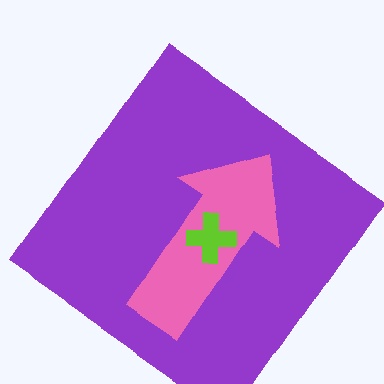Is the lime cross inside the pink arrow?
Yes.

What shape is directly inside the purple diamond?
The pink arrow.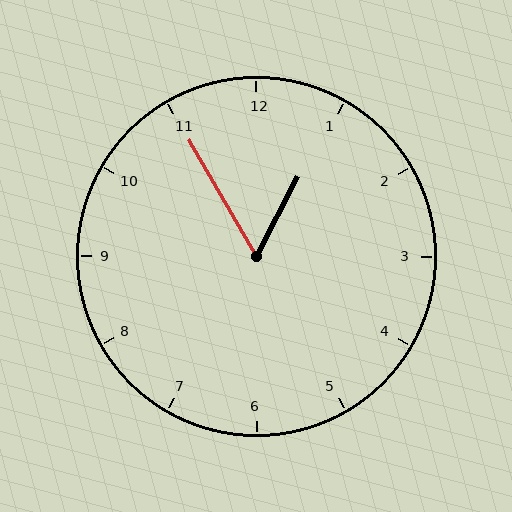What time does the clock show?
12:55.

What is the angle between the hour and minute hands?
Approximately 58 degrees.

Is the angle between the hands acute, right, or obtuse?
It is acute.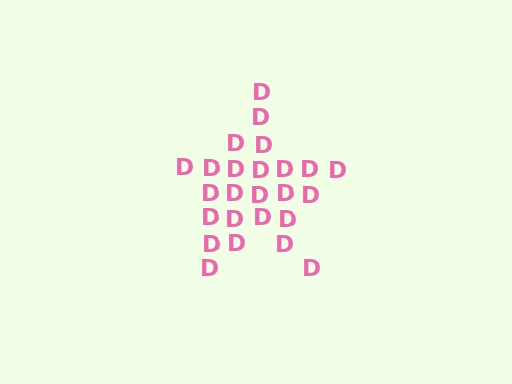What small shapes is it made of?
It is made of small letter D's.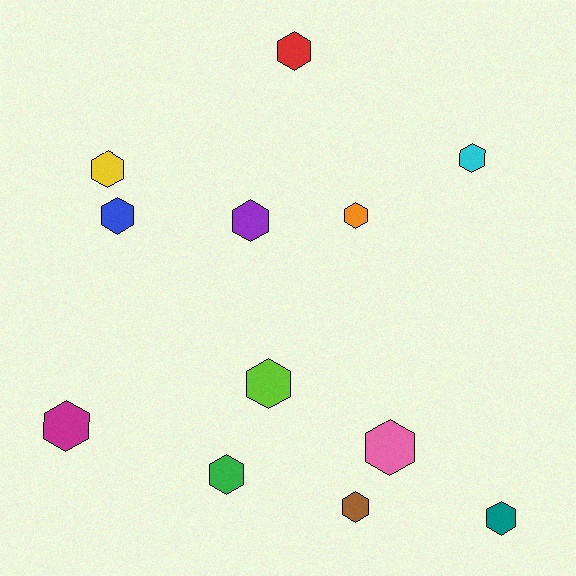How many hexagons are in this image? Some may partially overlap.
There are 12 hexagons.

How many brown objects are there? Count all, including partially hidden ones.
There is 1 brown object.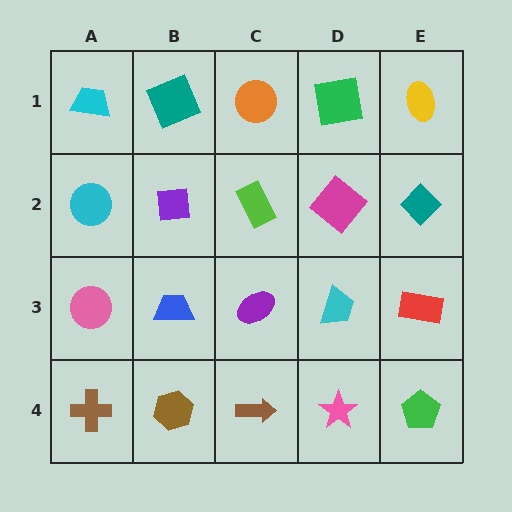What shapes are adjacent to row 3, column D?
A magenta diamond (row 2, column D), a pink star (row 4, column D), a purple ellipse (row 3, column C), a red rectangle (row 3, column E).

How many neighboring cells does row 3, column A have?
3.